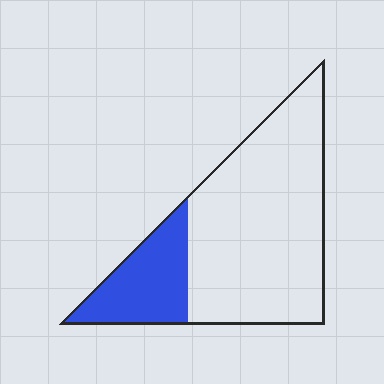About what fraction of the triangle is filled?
About one quarter (1/4).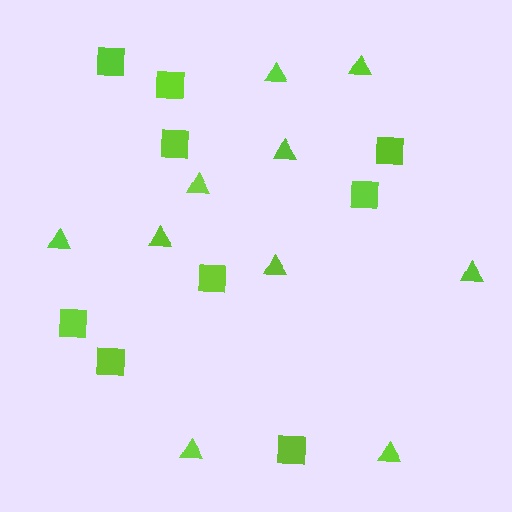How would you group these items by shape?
There are 2 groups: one group of triangles (10) and one group of squares (9).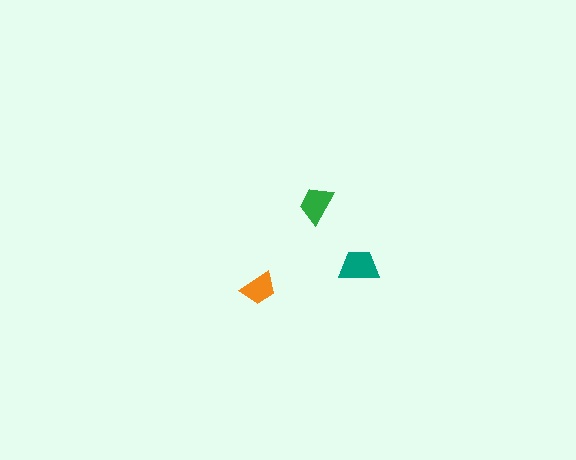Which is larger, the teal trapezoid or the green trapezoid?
The teal one.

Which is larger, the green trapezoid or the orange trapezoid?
The green one.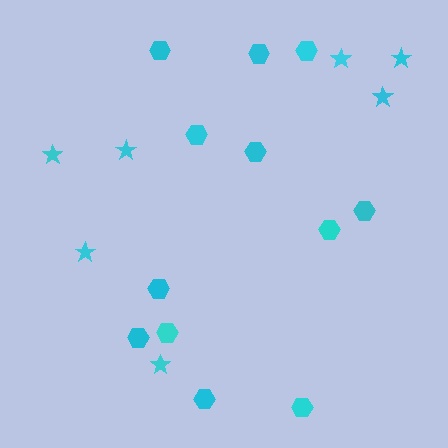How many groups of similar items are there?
There are 2 groups: one group of stars (7) and one group of hexagons (12).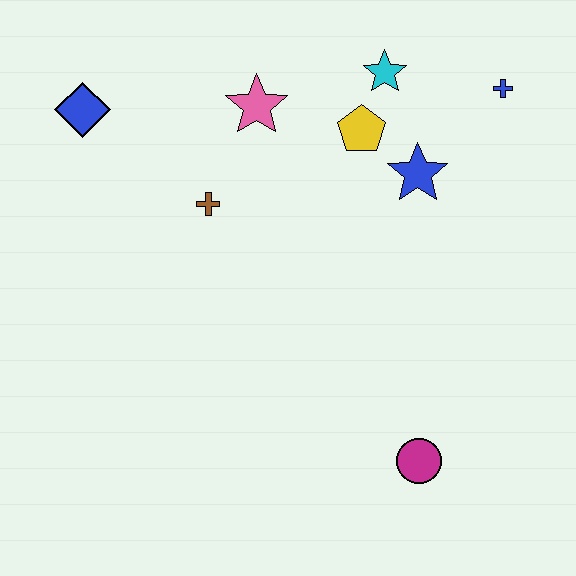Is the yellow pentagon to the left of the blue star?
Yes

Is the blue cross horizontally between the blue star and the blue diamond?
No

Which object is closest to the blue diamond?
The brown cross is closest to the blue diamond.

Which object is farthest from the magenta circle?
The blue diamond is farthest from the magenta circle.